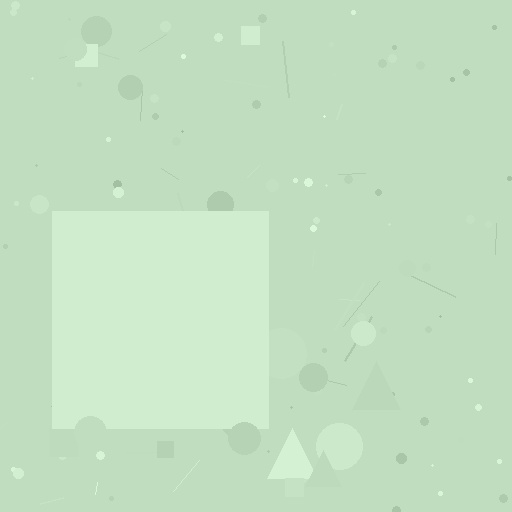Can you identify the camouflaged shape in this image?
The camouflaged shape is a square.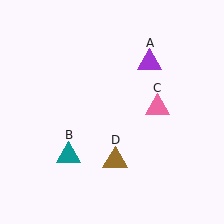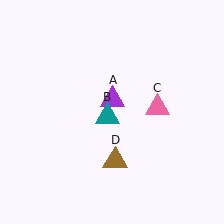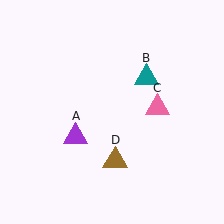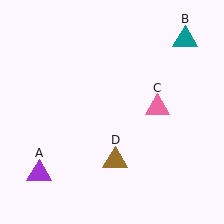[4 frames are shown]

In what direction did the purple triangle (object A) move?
The purple triangle (object A) moved down and to the left.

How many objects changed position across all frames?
2 objects changed position: purple triangle (object A), teal triangle (object B).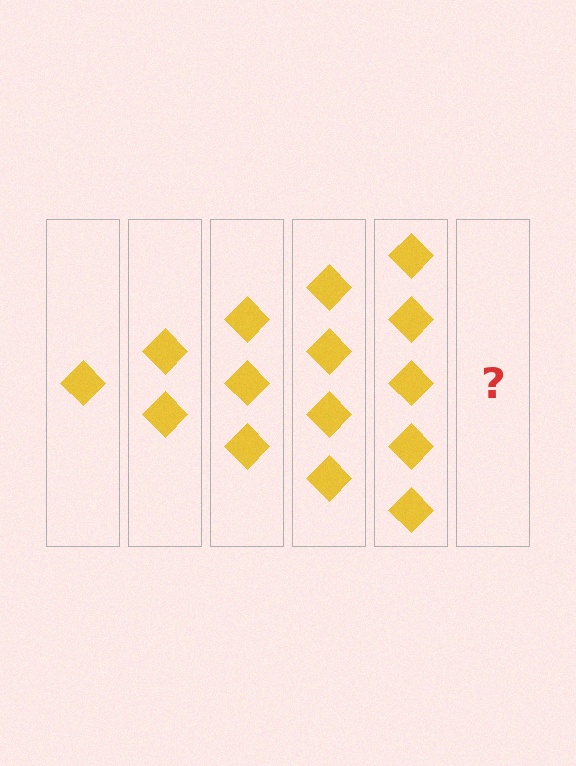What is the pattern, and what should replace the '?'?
The pattern is that each step adds one more diamond. The '?' should be 6 diamonds.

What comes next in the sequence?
The next element should be 6 diamonds.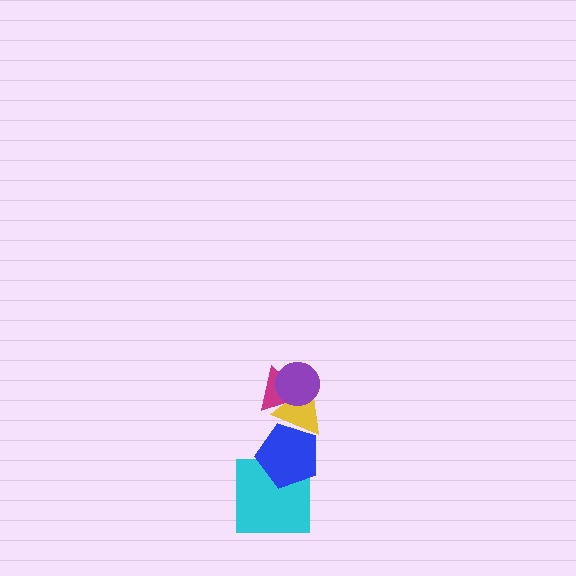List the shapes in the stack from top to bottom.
From top to bottom: the purple circle, the magenta triangle, the yellow triangle, the blue pentagon, the cyan square.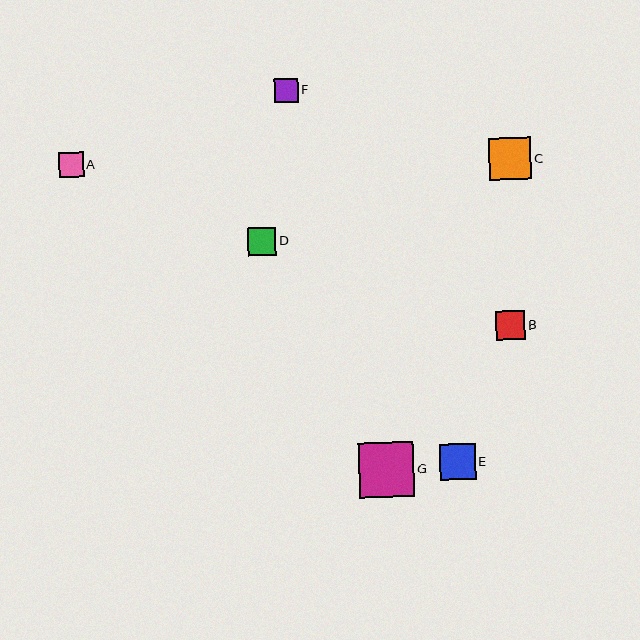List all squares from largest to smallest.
From largest to smallest: G, C, E, B, D, A, F.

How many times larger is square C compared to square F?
Square C is approximately 1.8 times the size of square F.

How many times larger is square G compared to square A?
Square G is approximately 2.3 times the size of square A.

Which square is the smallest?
Square F is the smallest with a size of approximately 23 pixels.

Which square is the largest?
Square G is the largest with a size of approximately 56 pixels.